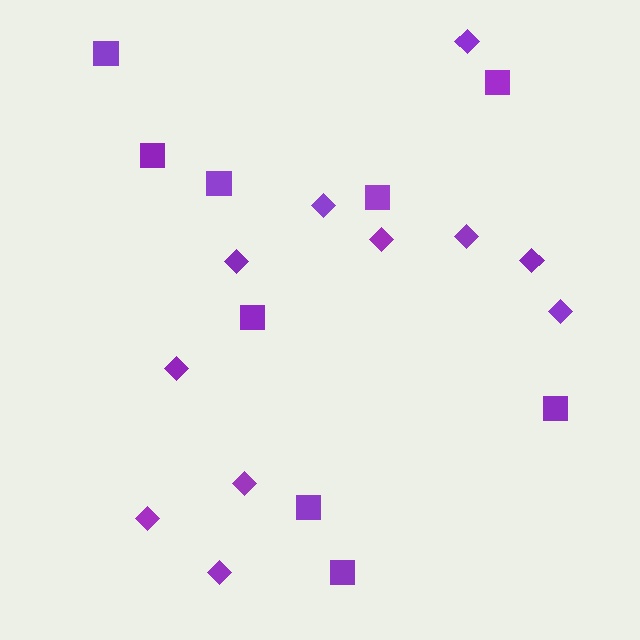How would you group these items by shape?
There are 2 groups: one group of diamonds (11) and one group of squares (9).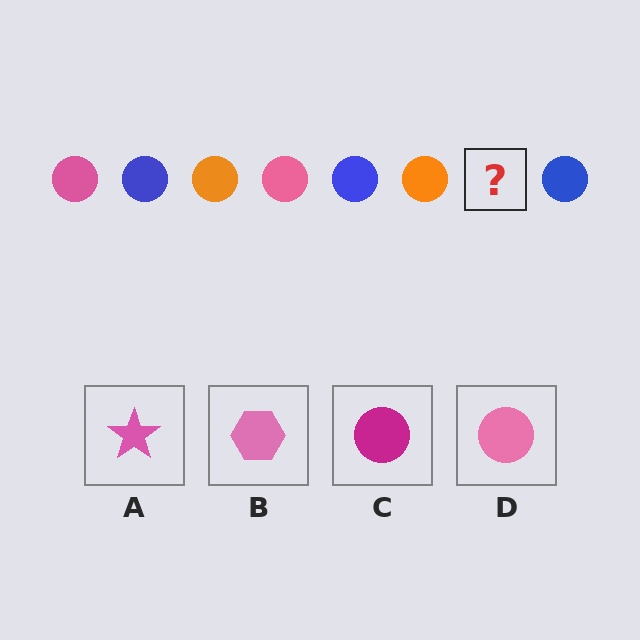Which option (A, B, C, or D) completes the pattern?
D.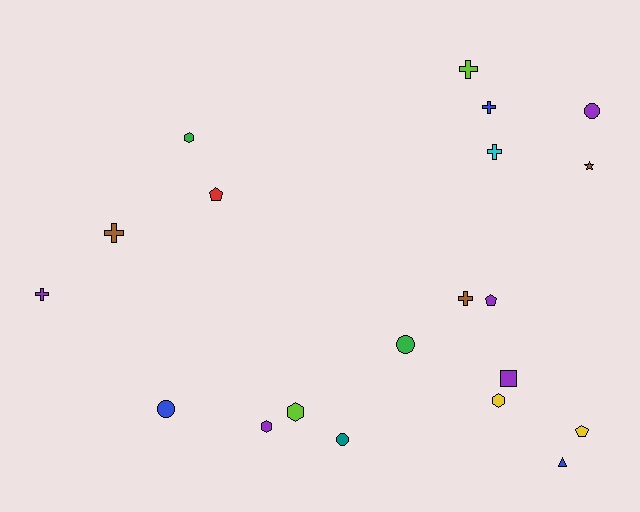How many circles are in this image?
There are 4 circles.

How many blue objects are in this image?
There are 3 blue objects.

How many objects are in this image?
There are 20 objects.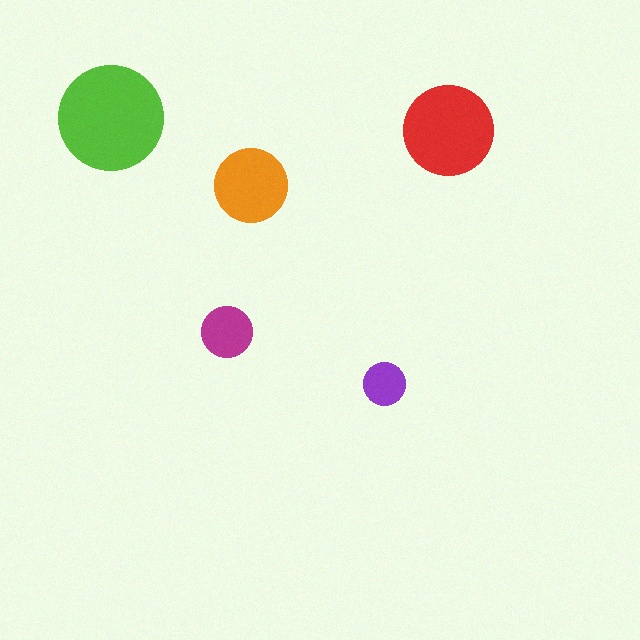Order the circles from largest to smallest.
the lime one, the red one, the orange one, the magenta one, the purple one.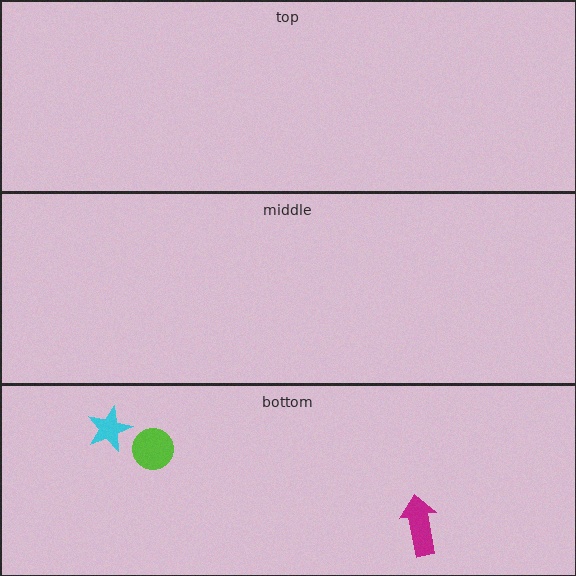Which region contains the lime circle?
The bottom region.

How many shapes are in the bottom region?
3.